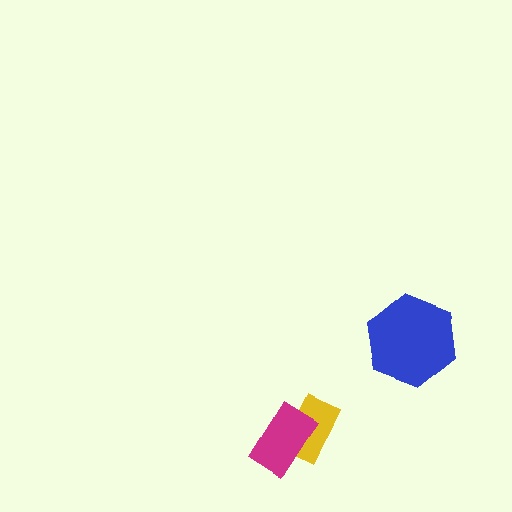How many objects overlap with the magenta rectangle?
1 object overlaps with the magenta rectangle.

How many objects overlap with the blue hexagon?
0 objects overlap with the blue hexagon.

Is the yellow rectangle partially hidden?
Yes, it is partially covered by another shape.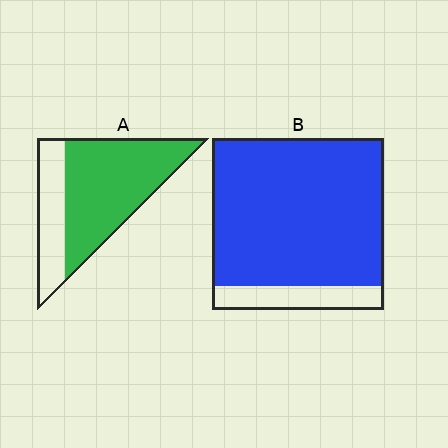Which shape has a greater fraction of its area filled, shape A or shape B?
Shape B.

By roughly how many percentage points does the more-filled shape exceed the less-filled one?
By roughly 15 percentage points (B over A).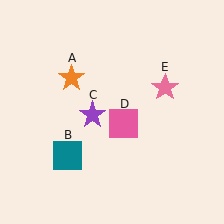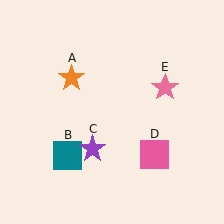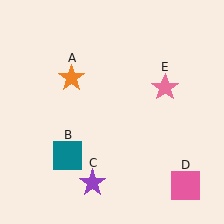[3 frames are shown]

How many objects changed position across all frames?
2 objects changed position: purple star (object C), pink square (object D).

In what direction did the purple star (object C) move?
The purple star (object C) moved down.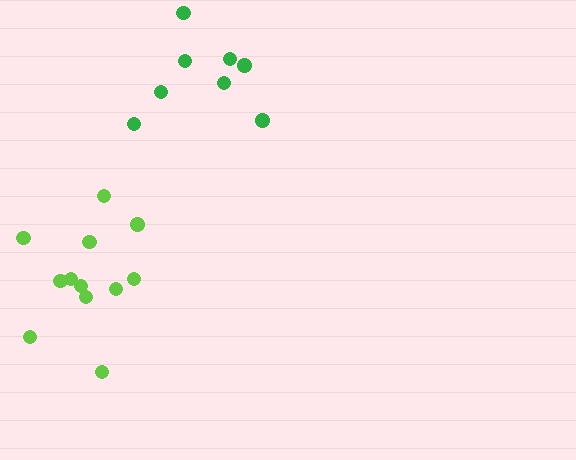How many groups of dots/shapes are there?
There are 2 groups.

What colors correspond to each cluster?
The clusters are colored: green, lime.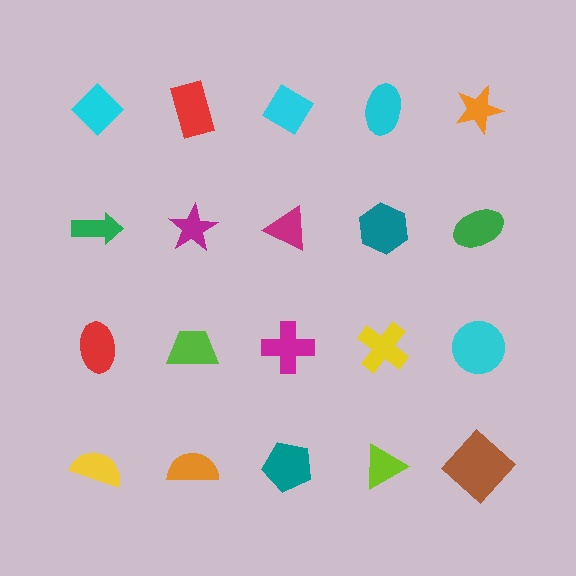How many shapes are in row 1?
5 shapes.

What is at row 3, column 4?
A yellow cross.